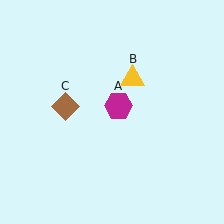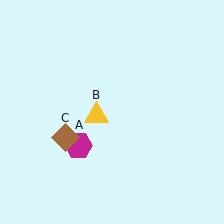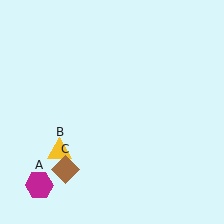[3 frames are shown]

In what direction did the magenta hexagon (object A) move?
The magenta hexagon (object A) moved down and to the left.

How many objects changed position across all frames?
3 objects changed position: magenta hexagon (object A), yellow triangle (object B), brown diamond (object C).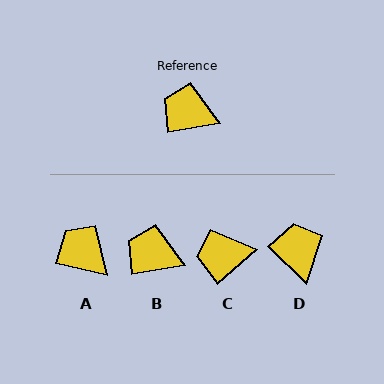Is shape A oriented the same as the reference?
No, it is off by about 22 degrees.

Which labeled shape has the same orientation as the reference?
B.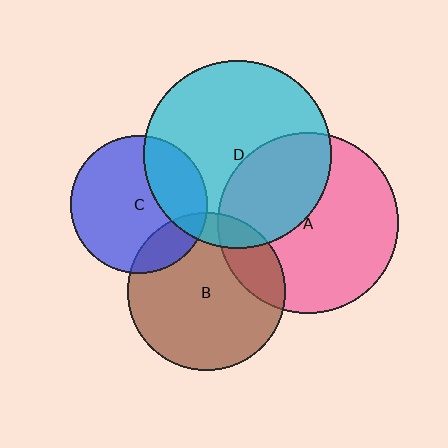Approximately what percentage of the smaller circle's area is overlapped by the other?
Approximately 30%.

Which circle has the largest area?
Circle D (cyan).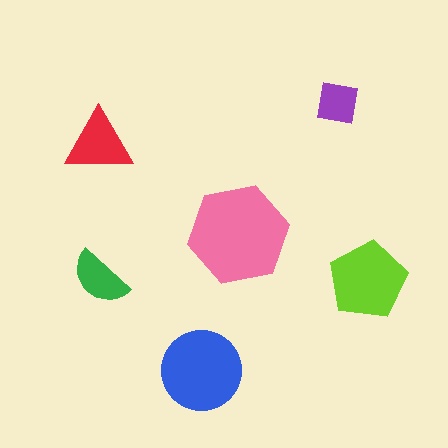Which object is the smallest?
The purple square.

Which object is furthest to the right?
The lime pentagon is rightmost.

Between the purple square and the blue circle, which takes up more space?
The blue circle.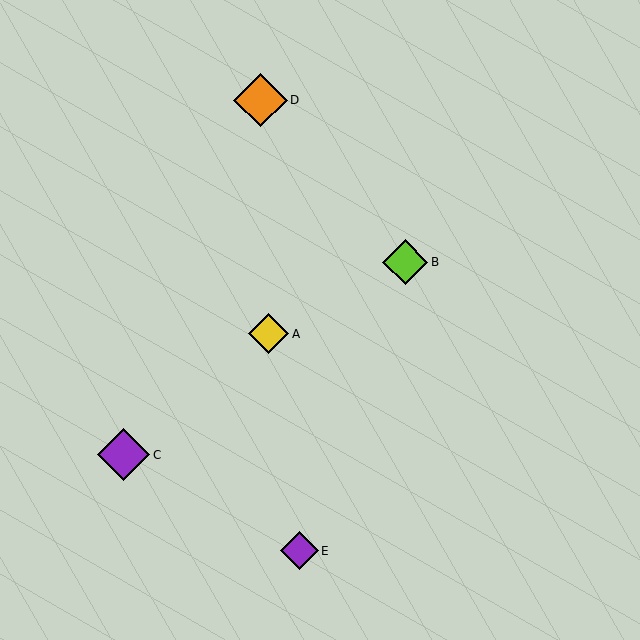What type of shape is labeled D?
Shape D is an orange diamond.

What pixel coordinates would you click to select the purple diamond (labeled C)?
Click at (124, 455) to select the purple diamond C.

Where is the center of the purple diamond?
The center of the purple diamond is at (124, 455).